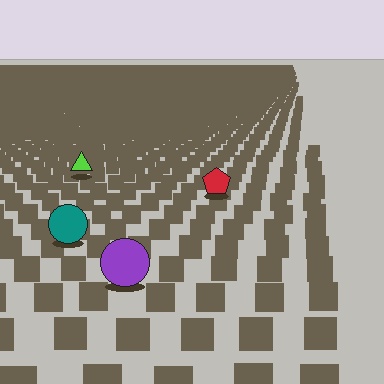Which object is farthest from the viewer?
The lime triangle is farthest from the viewer. It appears smaller and the ground texture around it is denser.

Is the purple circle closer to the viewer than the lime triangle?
Yes. The purple circle is closer — you can tell from the texture gradient: the ground texture is coarser near it.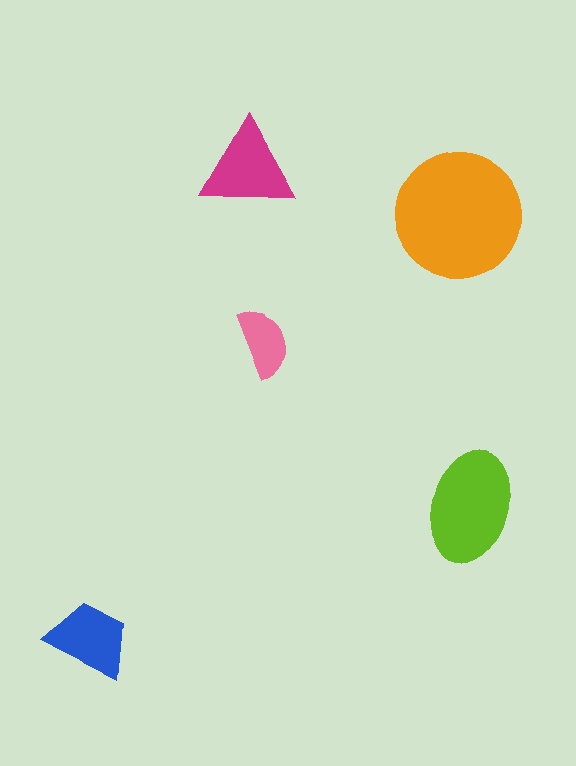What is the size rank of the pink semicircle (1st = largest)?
5th.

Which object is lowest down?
The blue trapezoid is bottommost.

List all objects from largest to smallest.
The orange circle, the lime ellipse, the magenta triangle, the blue trapezoid, the pink semicircle.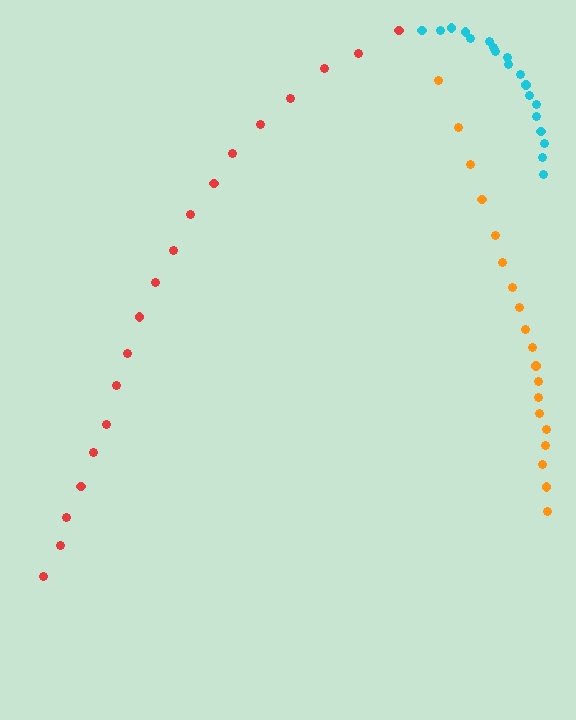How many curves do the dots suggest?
There are 3 distinct paths.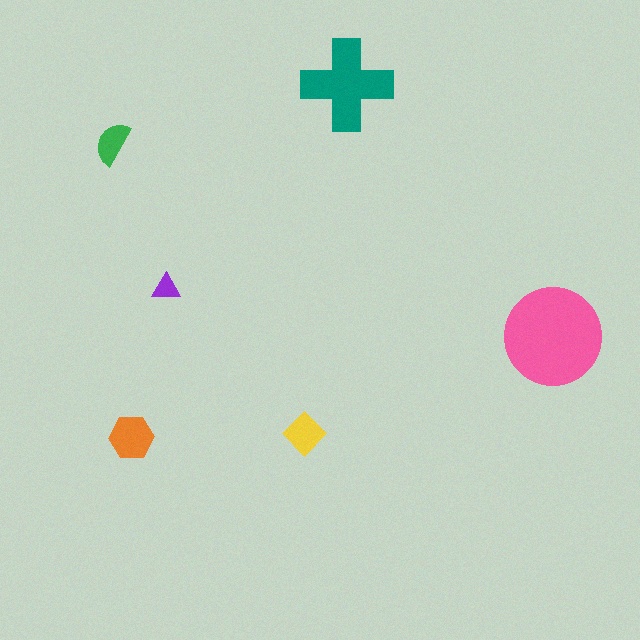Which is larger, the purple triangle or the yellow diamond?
The yellow diamond.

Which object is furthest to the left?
The green semicircle is leftmost.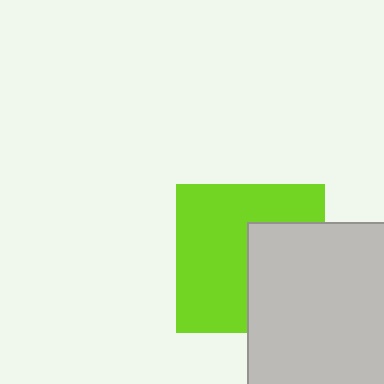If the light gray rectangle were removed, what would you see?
You would see the complete lime square.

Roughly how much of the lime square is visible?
About half of it is visible (roughly 61%).